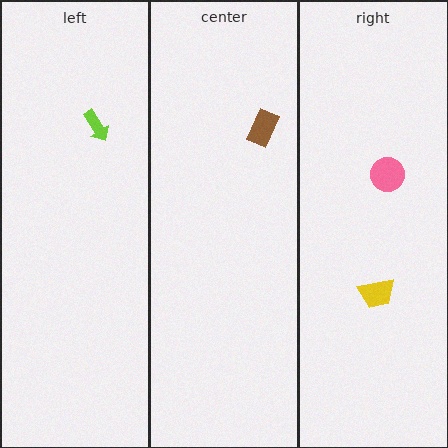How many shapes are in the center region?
1.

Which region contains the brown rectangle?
The center region.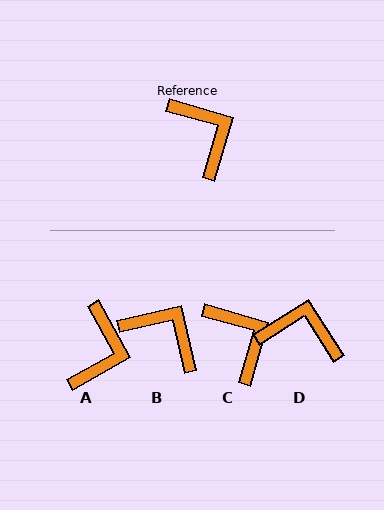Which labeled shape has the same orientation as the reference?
C.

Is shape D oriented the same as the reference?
No, it is off by about 48 degrees.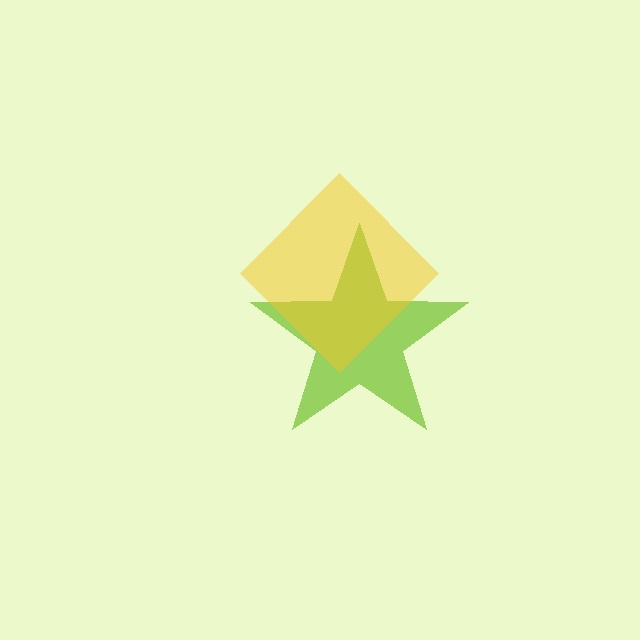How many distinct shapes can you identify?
There are 2 distinct shapes: a lime star, a yellow diamond.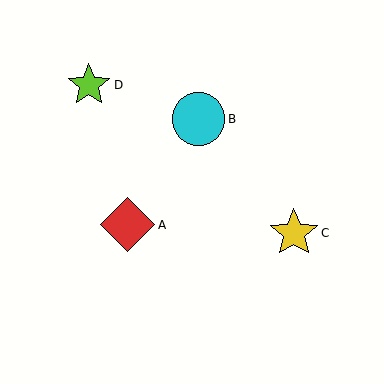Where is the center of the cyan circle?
The center of the cyan circle is at (198, 119).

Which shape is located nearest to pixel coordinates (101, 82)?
The lime star (labeled D) at (89, 85) is nearest to that location.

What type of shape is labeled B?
Shape B is a cyan circle.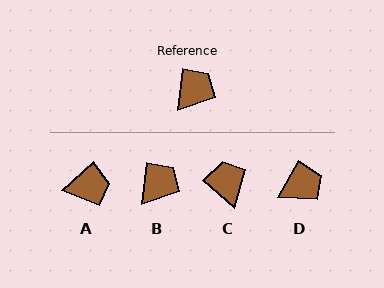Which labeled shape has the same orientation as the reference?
B.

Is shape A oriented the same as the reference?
No, it is off by about 41 degrees.